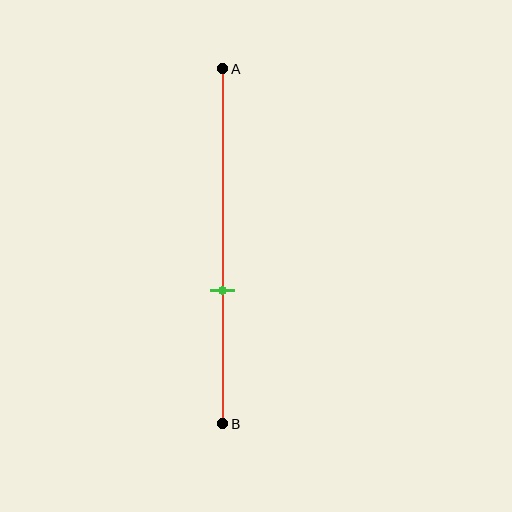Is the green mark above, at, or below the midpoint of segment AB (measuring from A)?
The green mark is below the midpoint of segment AB.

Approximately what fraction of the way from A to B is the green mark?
The green mark is approximately 60% of the way from A to B.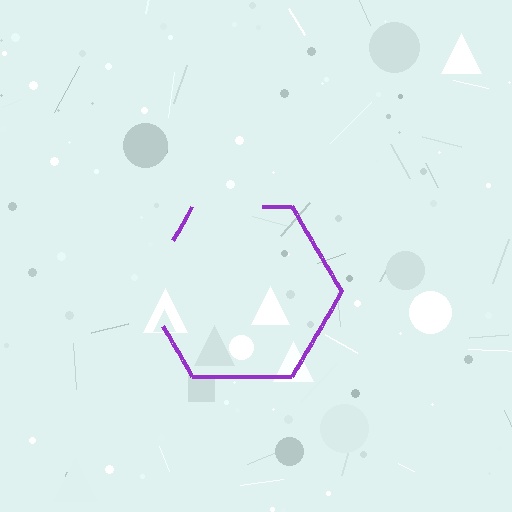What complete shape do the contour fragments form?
The contour fragments form a hexagon.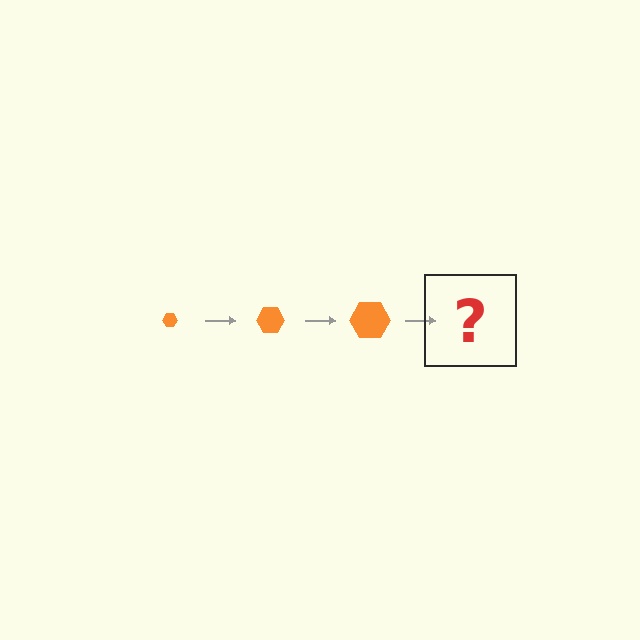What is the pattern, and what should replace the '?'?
The pattern is that the hexagon gets progressively larger each step. The '?' should be an orange hexagon, larger than the previous one.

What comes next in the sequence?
The next element should be an orange hexagon, larger than the previous one.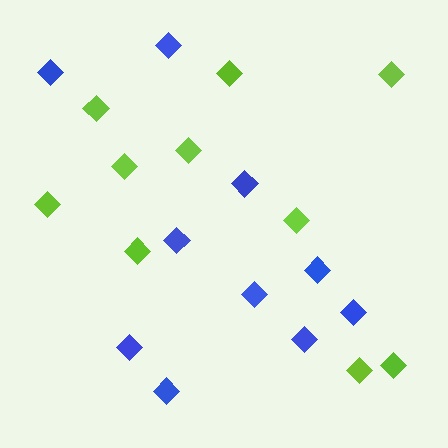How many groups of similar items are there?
There are 2 groups: one group of lime diamonds (10) and one group of blue diamonds (10).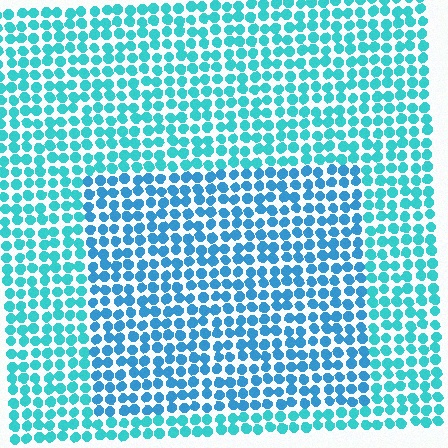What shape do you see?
I see a rectangle.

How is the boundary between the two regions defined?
The boundary is defined purely by a slight shift in hue (about 23 degrees). Spacing, size, and orientation are identical on both sides.